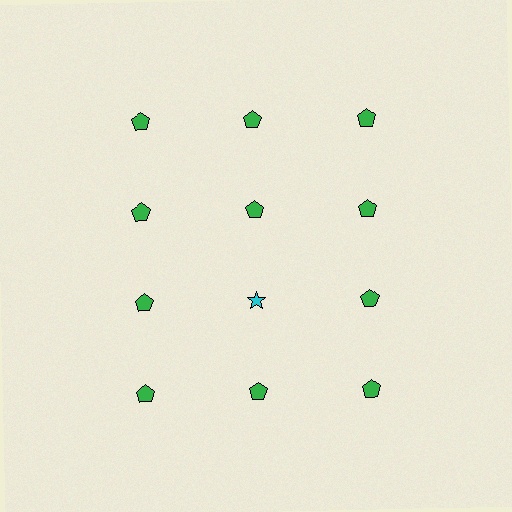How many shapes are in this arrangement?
There are 12 shapes arranged in a grid pattern.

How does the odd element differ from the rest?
It differs in both color (cyan instead of green) and shape (star instead of pentagon).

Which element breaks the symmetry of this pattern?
The cyan star in the third row, second from left column breaks the symmetry. All other shapes are green pentagons.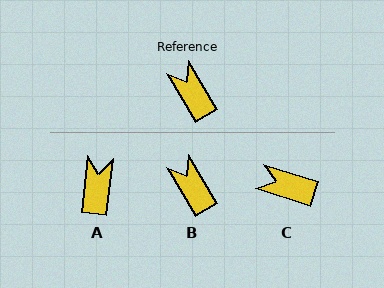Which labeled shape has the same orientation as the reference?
B.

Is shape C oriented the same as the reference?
No, it is off by about 41 degrees.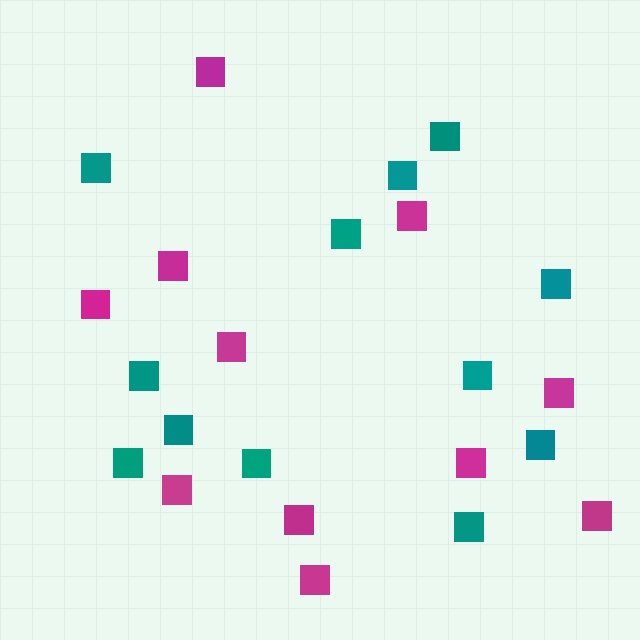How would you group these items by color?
There are 2 groups: one group of teal squares (12) and one group of magenta squares (11).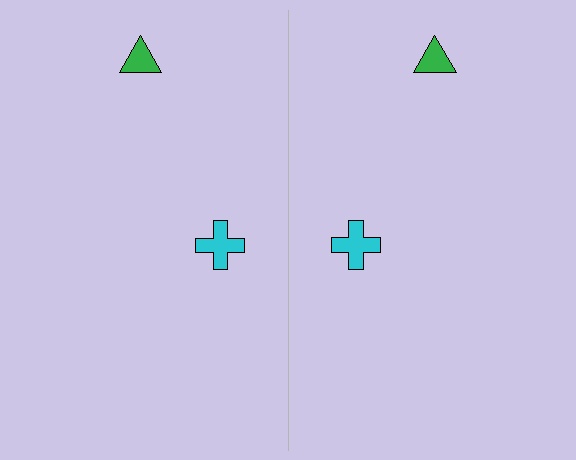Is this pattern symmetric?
Yes, this pattern has bilateral (reflection) symmetry.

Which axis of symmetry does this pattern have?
The pattern has a vertical axis of symmetry running through the center of the image.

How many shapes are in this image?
There are 4 shapes in this image.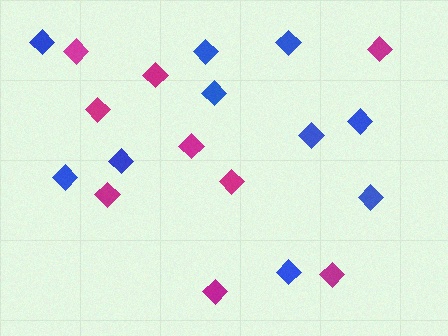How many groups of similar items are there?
There are 2 groups: one group of blue diamonds (10) and one group of magenta diamonds (9).